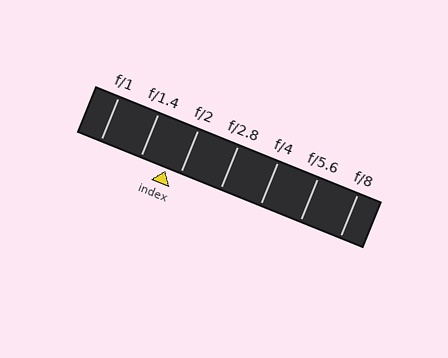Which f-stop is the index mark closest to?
The index mark is closest to f/2.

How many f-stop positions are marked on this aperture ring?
There are 7 f-stop positions marked.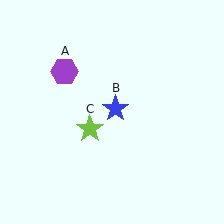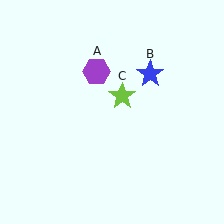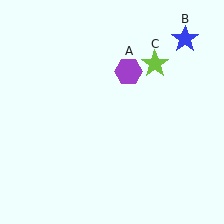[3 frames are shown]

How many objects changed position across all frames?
3 objects changed position: purple hexagon (object A), blue star (object B), lime star (object C).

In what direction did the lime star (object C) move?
The lime star (object C) moved up and to the right.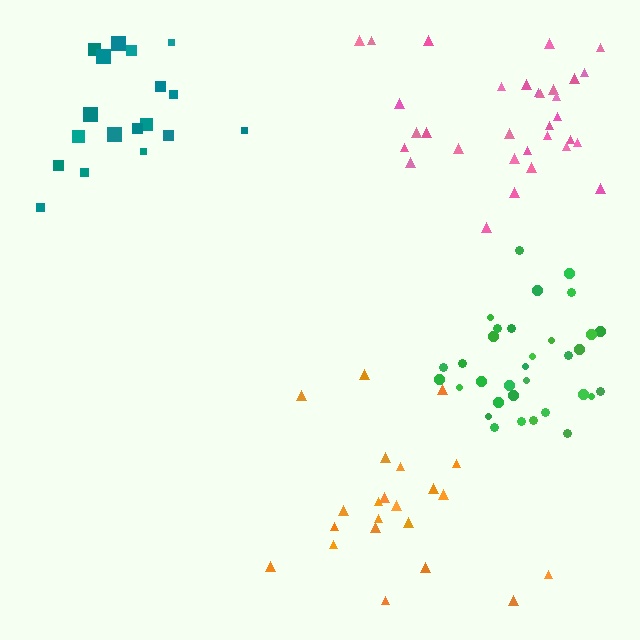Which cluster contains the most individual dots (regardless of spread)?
Green (33).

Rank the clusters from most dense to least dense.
green, pink, teal, orange.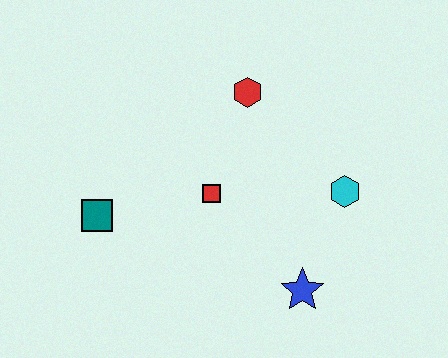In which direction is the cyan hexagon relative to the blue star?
The cyan hexagon is above the blue star.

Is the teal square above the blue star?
Yes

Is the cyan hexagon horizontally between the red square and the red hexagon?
No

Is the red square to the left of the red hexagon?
Yes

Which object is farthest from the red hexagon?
The blue star is farthest from the red hexagon.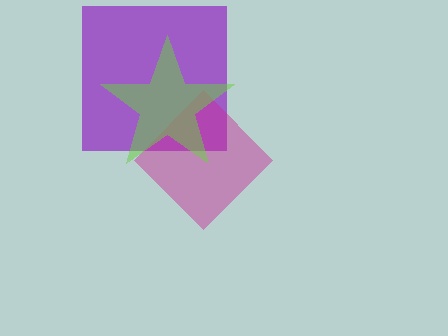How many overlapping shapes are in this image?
There are 3 overlapping shapes in the image.